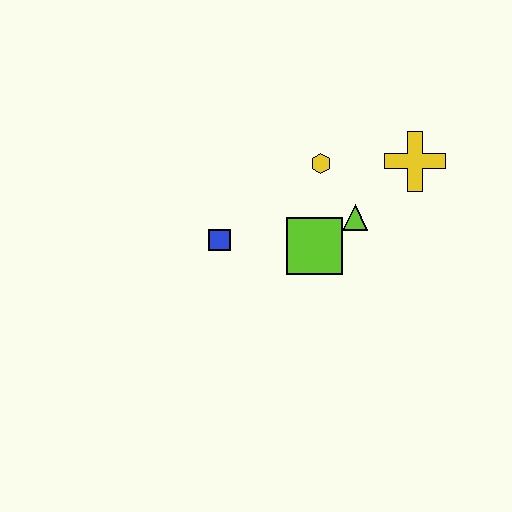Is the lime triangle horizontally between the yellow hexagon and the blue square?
No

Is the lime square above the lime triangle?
No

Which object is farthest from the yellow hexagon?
The blue square is farthest from the yellow hexagon.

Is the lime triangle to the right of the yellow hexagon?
Yes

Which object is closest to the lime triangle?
The lime square is closest to the lime triangle.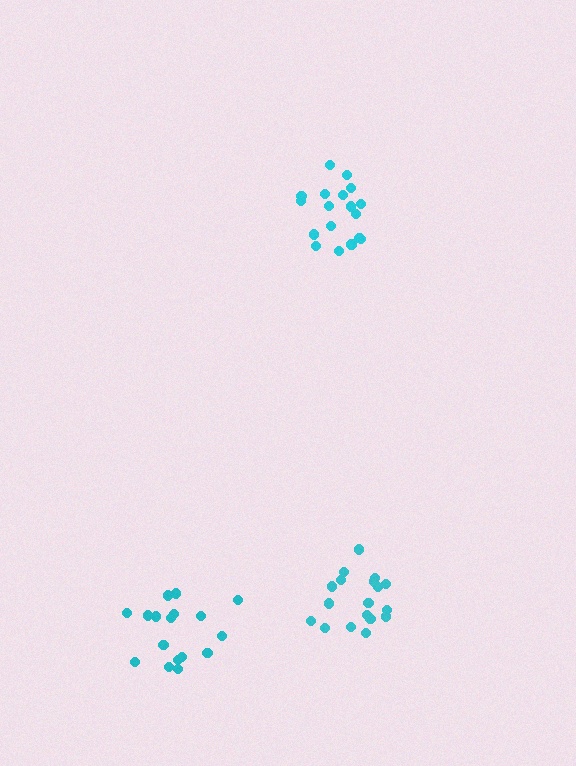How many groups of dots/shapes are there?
There are 3 groups.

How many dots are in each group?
Group 1: 18 dots, Group 2: 19 dots, Group 3: 17 dots (54 total).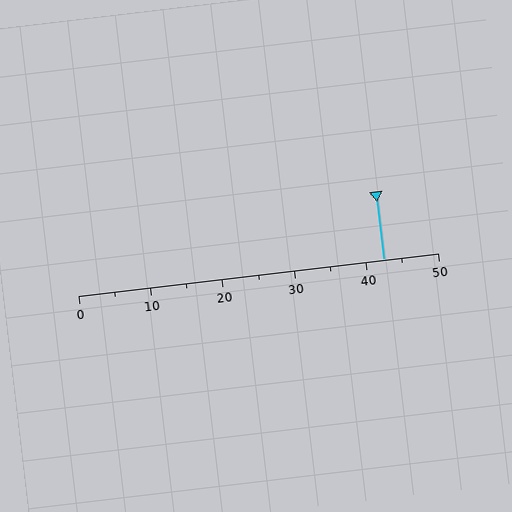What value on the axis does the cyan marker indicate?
The marker indicates approximately 42.5.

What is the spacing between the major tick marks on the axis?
The major ticks are spaced 10 apart.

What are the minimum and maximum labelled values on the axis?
The axis runs from 0 to 50.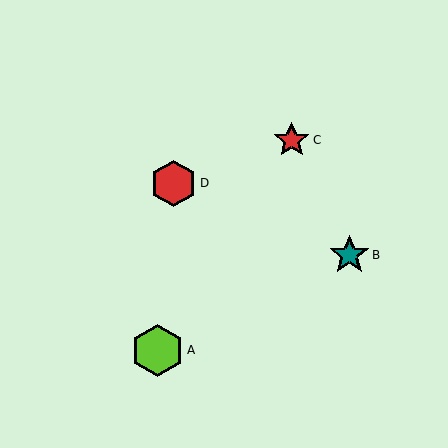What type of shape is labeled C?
Shape C is a red star.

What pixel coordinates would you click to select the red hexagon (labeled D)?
Click at (174, 183) to select the red hexagon D.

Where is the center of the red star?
The center of the red star is at (292, 140).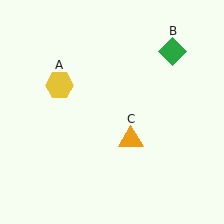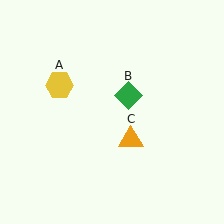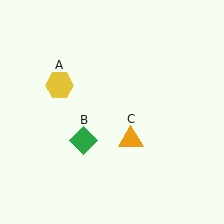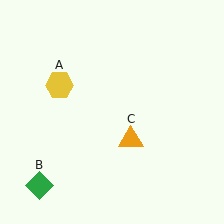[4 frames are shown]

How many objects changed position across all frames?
1 object changed position: green diamond (object B).